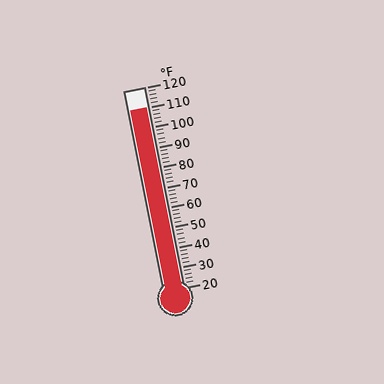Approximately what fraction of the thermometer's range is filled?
The thermometer is filled to approximately 90% of its range.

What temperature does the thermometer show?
The thermometer shows approximately 110°F.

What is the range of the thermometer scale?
The thermometer scale ranges from 20°F to 120°F.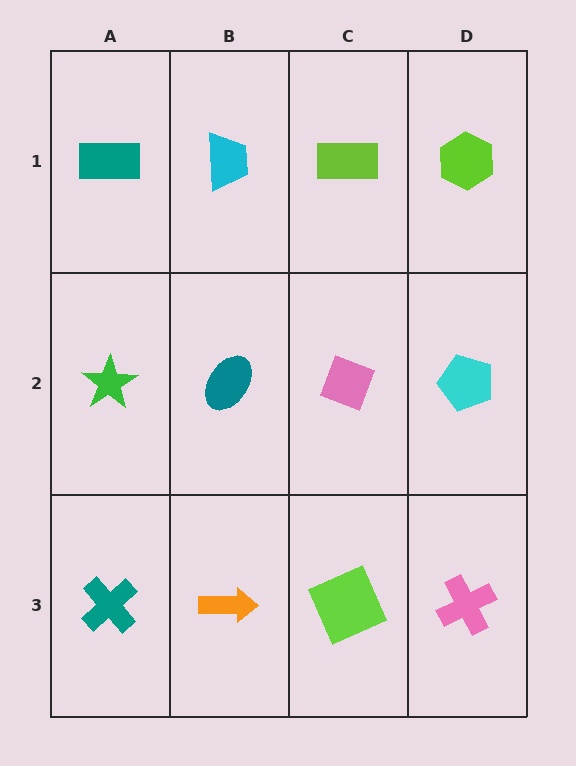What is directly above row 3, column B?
A teal ellipse.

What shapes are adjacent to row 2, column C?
A lime rectangle (row 1, column C), a lime square (row 3, column C), a teal ellipse (row 2, column B), a cyan pentagon (row 2, column D).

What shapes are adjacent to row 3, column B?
A teal ellipse (row 2, column B), a teal cross (row 3, column A), a lime square (row 3, column C).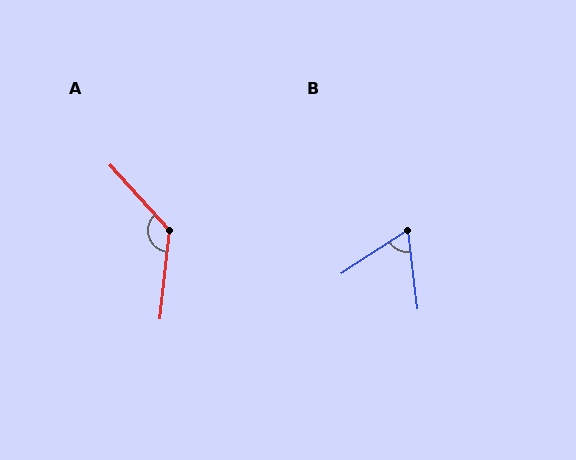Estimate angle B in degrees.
Approximately 64 degrees.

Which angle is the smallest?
B, at approximately 64 degrees.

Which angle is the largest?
A, at approximately 131 degrees.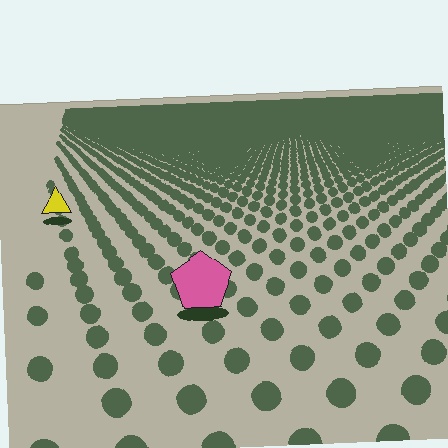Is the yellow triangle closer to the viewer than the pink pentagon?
No. The pink pentagon is closer — you can tell from the texture gradient: the ground texture is coarser near it.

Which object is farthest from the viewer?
The yellow triangle is farthest from the viewer. It appears smaller and the ground texture around it is denser.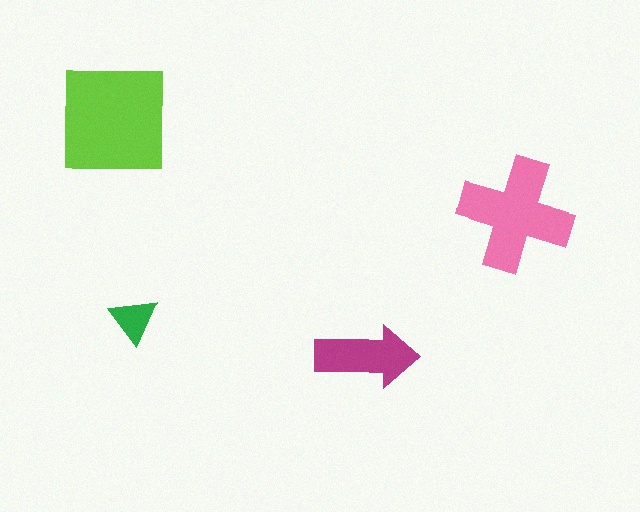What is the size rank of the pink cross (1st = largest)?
2nd.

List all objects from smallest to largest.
The green triangle, the magenta arrow, the pink cross, the lime square.